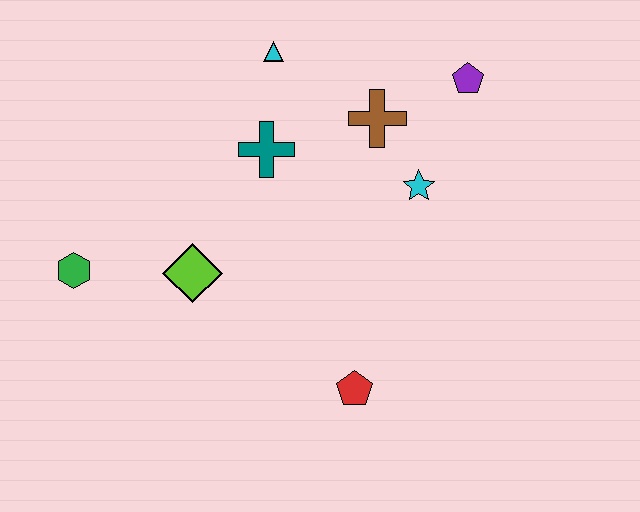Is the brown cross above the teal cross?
Yes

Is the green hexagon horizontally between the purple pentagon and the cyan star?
No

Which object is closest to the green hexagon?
The lime diamond is closest to the green hexagon.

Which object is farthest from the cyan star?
The green hexagon is farthest from the cyan star.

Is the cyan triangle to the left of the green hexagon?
No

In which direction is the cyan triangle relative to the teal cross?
The cyan triangle is above the teal cross.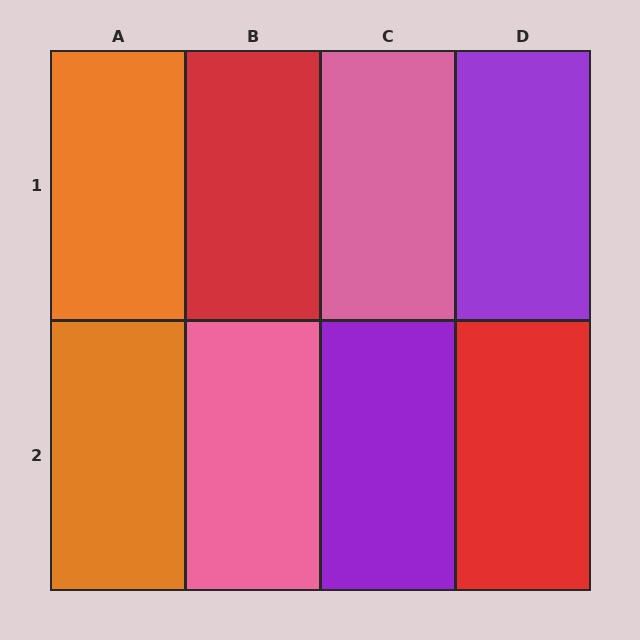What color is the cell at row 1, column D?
Purple.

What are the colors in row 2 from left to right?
Orange, pink, purple, red.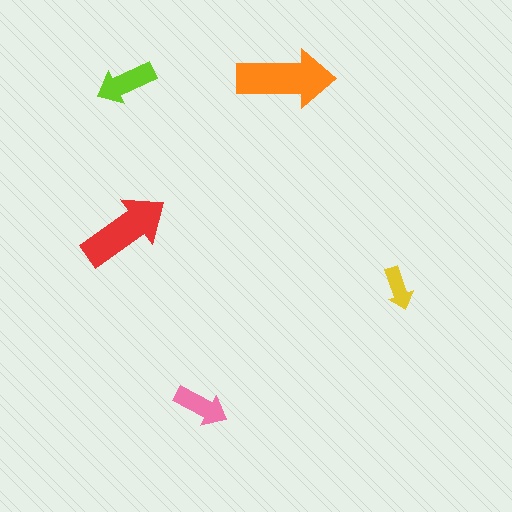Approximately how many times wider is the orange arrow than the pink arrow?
About 2 times wider.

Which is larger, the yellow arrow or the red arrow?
The red one.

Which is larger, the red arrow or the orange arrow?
The orange one.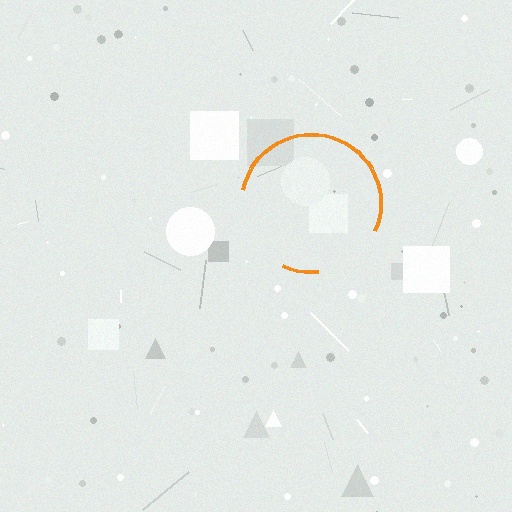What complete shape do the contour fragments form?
The contour fragments form a circle.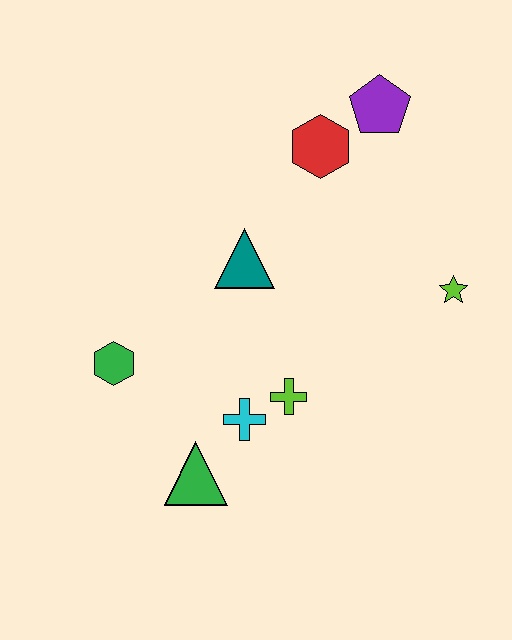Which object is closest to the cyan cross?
The lime cross is closest to the cyan cross.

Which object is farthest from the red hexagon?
The green triangle is farthest from the red hexagon.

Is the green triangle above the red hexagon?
No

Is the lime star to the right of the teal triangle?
Yes